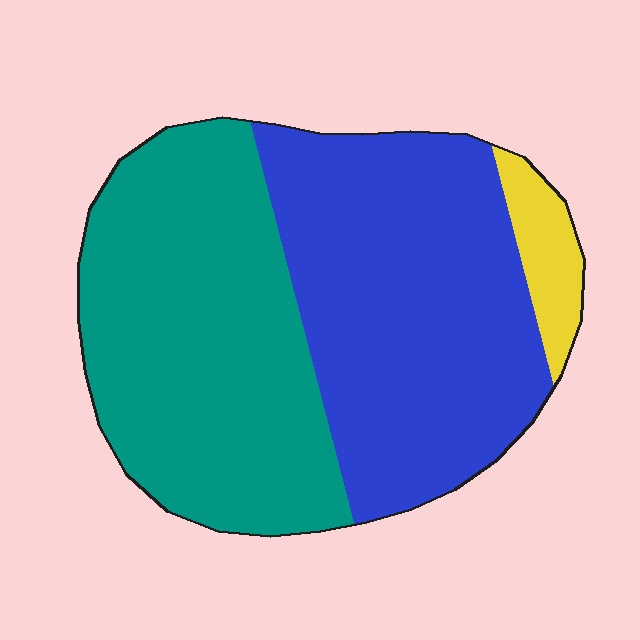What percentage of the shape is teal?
Teal takes up about one half (1/2) of the shape.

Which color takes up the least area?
Yellow, at roughly 5%.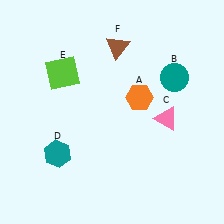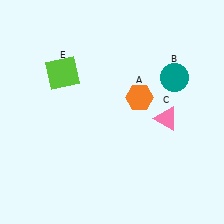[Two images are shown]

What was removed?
The teal hexagon (D), the brown triangle (F) were removed in Image 2.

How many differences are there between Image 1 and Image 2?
There are 2 differences between the two images.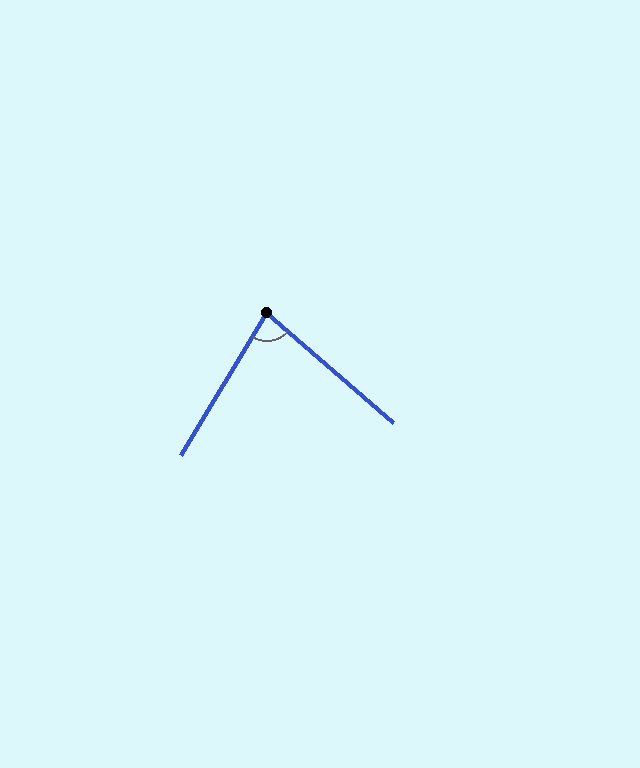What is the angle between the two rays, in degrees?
Approximately 80 degrees.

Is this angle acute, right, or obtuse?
It is acute.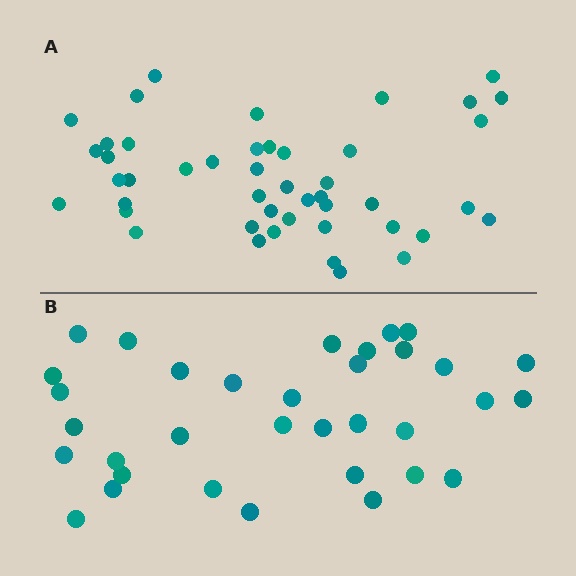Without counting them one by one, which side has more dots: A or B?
Region A (the top region) has more dots.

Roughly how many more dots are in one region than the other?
Region A has roughly 12 or so more dots than region B.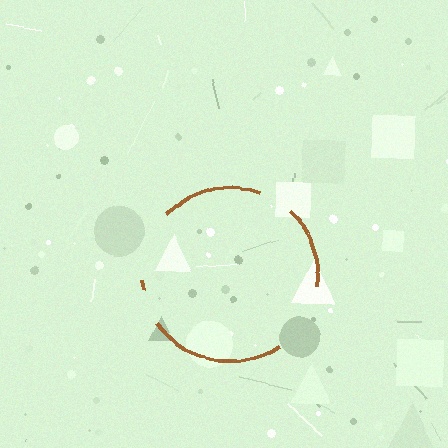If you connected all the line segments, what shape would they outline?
They would outline a circle.